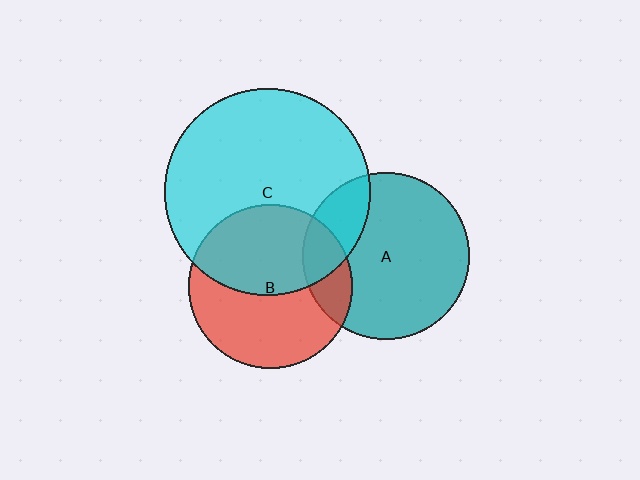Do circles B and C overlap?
Yes.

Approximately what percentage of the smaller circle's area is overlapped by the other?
Approximately 50%.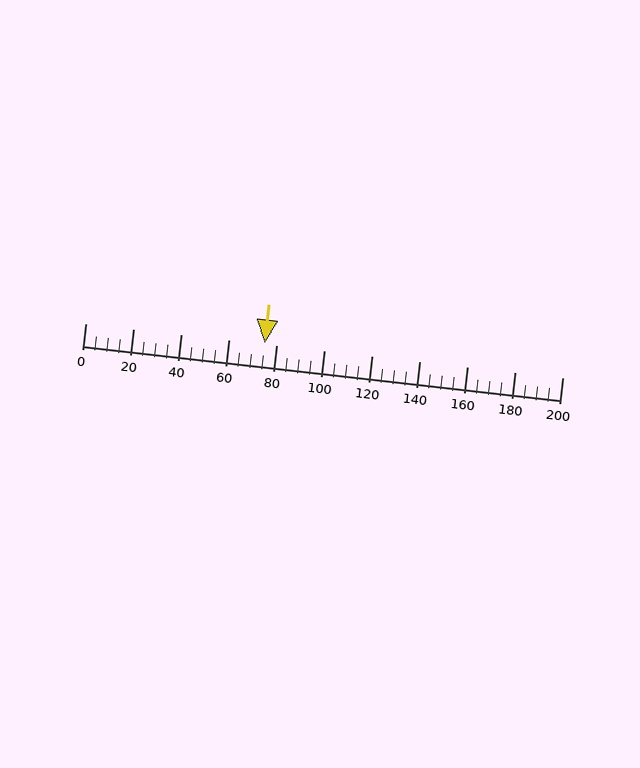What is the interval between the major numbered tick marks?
The major tick marks are spaced 20 units apart.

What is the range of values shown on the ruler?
The ruler shows values from 0 to 200.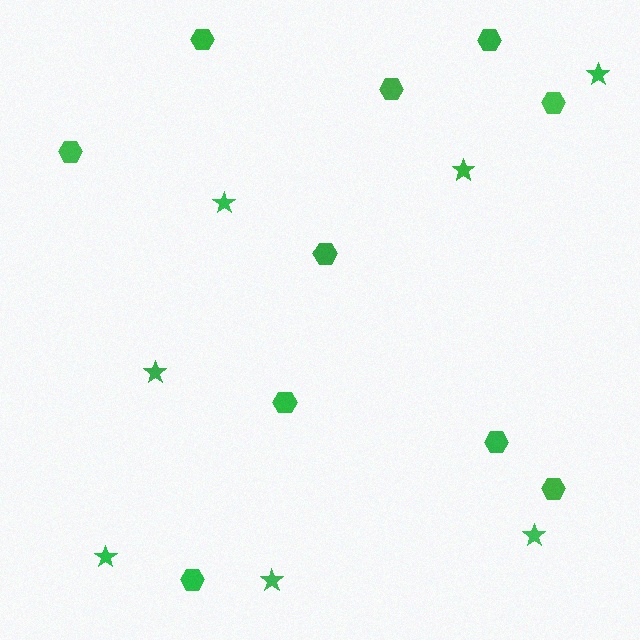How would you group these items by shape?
There are 2 groups: one group of stars (7) and one group of hexagons (10).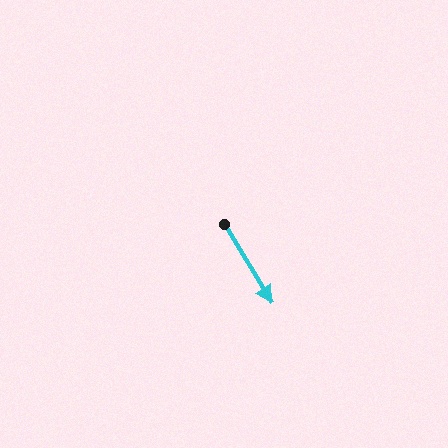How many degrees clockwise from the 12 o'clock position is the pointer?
Approximately 149 degrees.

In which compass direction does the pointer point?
Southeast.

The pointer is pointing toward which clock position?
Roughly 5 o'clock.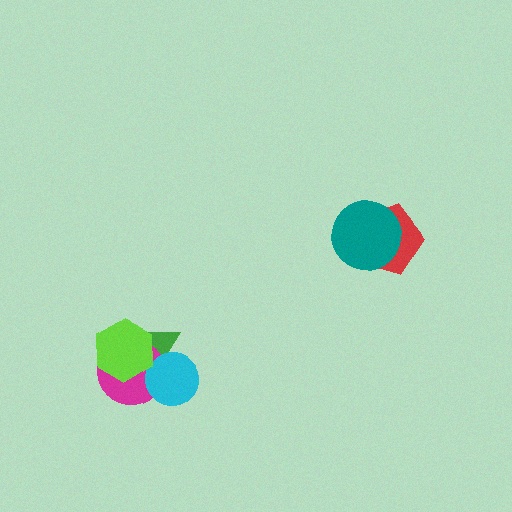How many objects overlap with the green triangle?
3 objects overlap with the green triangle.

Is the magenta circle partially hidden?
Yes, it is partially covered by another shape.